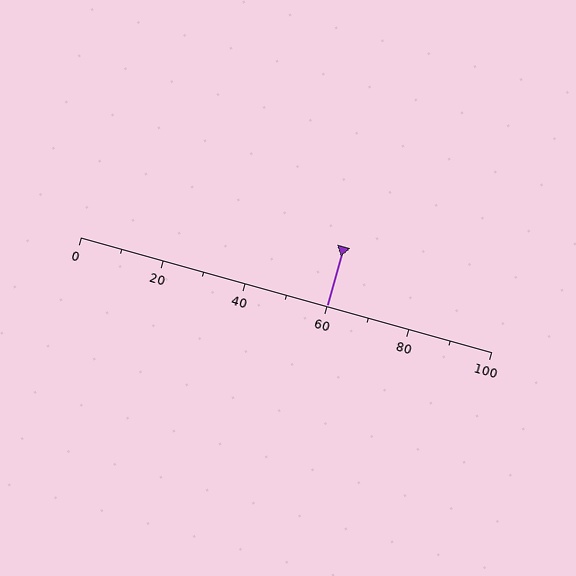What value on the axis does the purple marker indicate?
The marker indicates approximately 60.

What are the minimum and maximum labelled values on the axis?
The axis runs from 0 to 100.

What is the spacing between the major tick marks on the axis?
The major ticks are spaced 20 apart.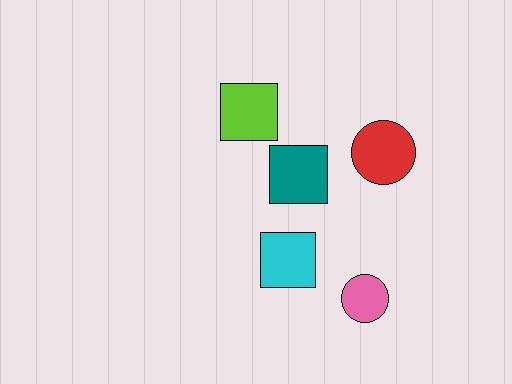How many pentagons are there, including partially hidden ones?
There are no pentagons.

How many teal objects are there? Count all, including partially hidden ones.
There is 1 teal object.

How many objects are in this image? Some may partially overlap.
There are 5 objects.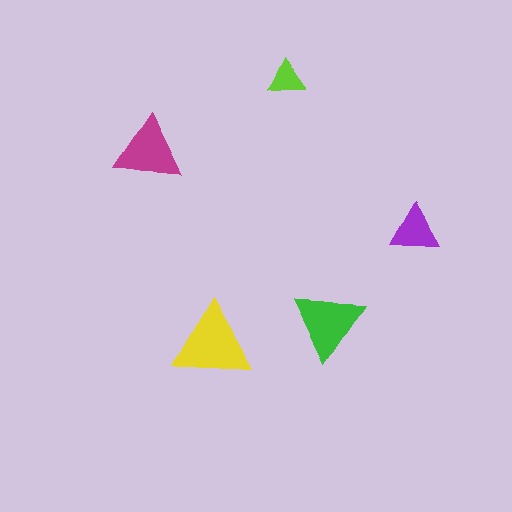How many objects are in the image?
There are 5 objects in the image.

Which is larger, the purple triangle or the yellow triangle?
The yellow one.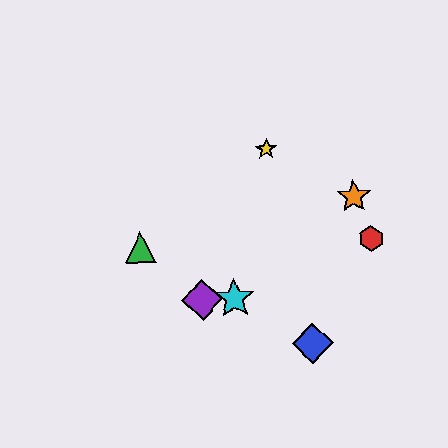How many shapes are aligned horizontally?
2 shapes (the purple diamond, the cyan star) are aligned horizontally.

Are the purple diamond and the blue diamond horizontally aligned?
No, the purple diamond is at y≈300 and the blue diamond is at y≈343.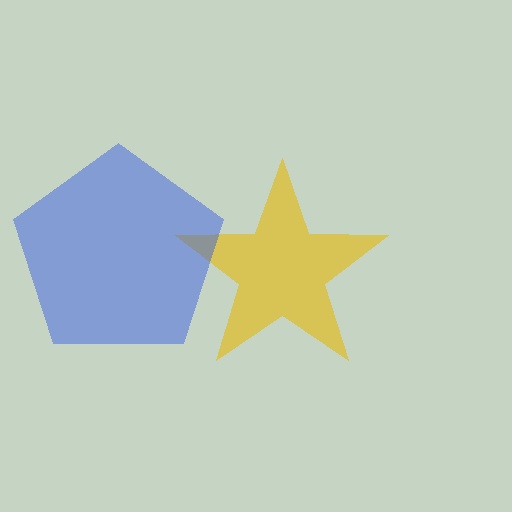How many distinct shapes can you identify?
There are 2 distinct shapes: a yellow star, a blue pentagon.